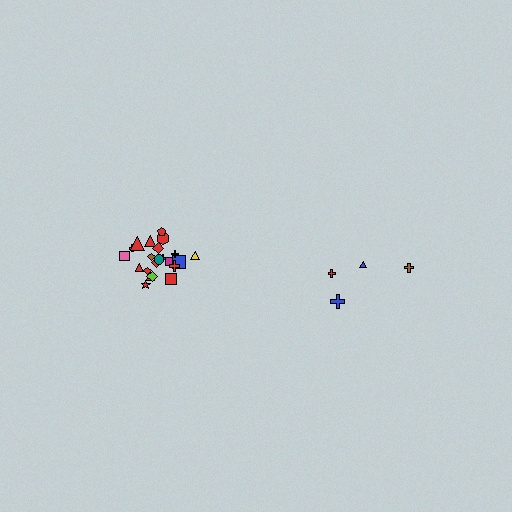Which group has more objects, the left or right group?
The left group.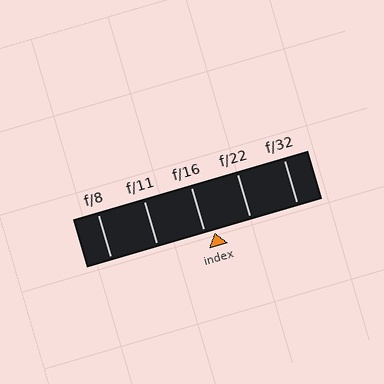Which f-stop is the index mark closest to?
The index mark is closest to f/16.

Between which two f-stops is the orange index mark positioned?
The index mark is between f/16 and f/22.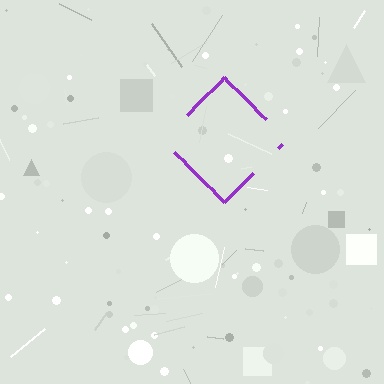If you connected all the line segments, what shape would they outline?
They would outline a diamond.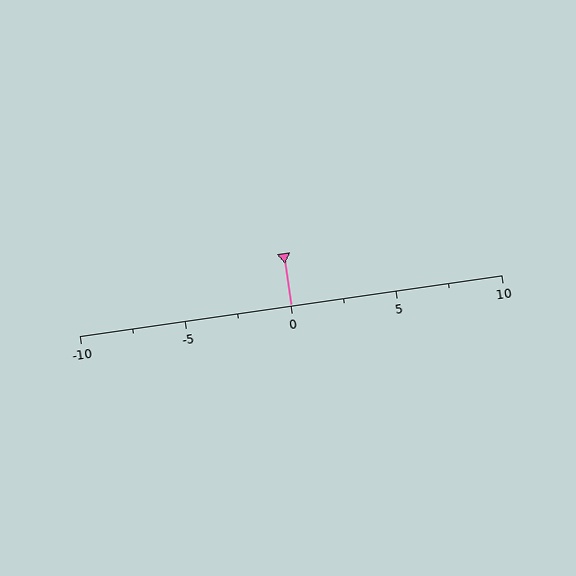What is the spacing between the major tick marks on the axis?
The major ticks are spaced 5 apart.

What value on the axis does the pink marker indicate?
The marker indicates approximately 0.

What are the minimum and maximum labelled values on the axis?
The axis runs from -10 to 10.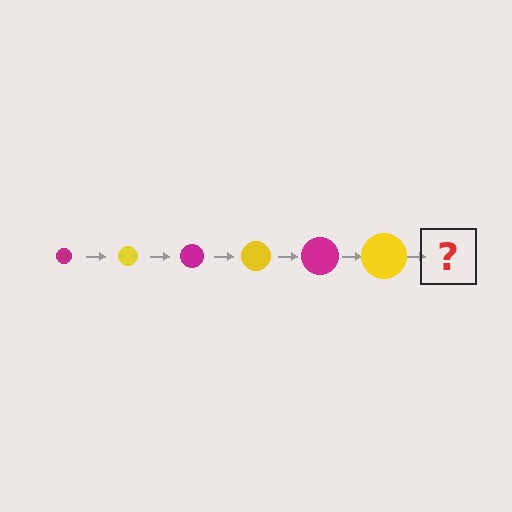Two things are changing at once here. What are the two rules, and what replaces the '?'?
The two rules are that the circle grows larger each step and the color cycles through magenta and yellow. The '?' should be a magenta circle, larger than the previous one.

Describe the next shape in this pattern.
It should be a magenta circle, larger than the previous one.